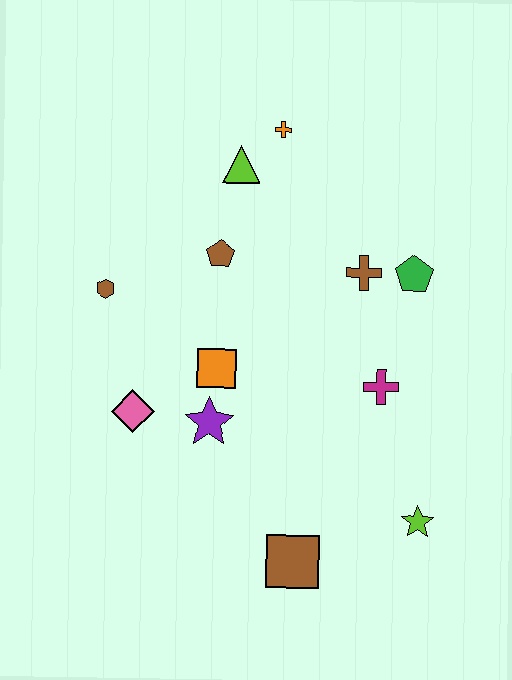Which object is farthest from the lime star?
The orange cross is farthest from the lime star.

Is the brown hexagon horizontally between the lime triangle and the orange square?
No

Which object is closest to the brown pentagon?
The lime triangle is closest to the brown pentagon.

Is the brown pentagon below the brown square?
No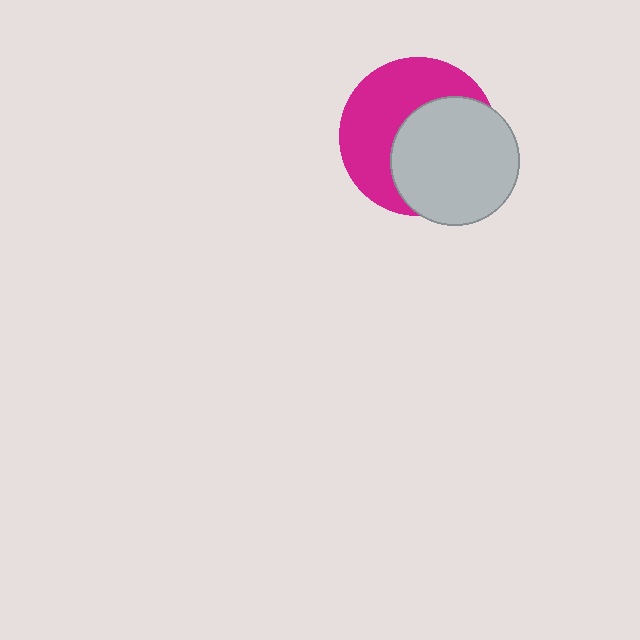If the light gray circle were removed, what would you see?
You would see the complete magenta circle.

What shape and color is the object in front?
The object in front is a light gray circle.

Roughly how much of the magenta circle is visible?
About half of it is visible (roughly 50%).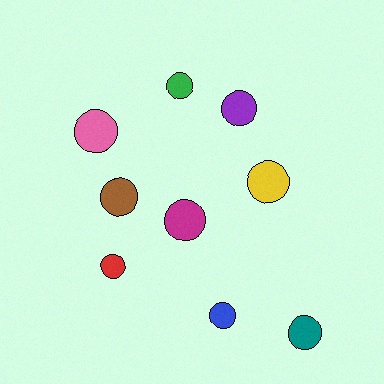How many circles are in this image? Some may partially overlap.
There are 9 circles.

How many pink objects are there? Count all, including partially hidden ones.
There is 1 pink object.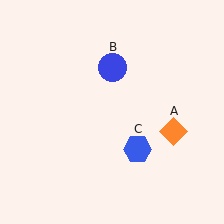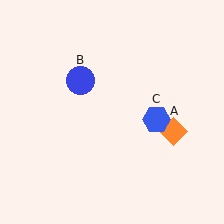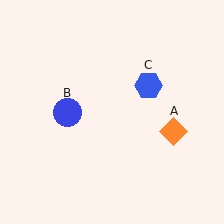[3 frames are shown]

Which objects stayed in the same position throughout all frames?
Orange diamond (object A) remained stationary.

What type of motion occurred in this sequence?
The blue circle (object B), blue hexagon (object C) rotated counterclockwise around the center of the scene.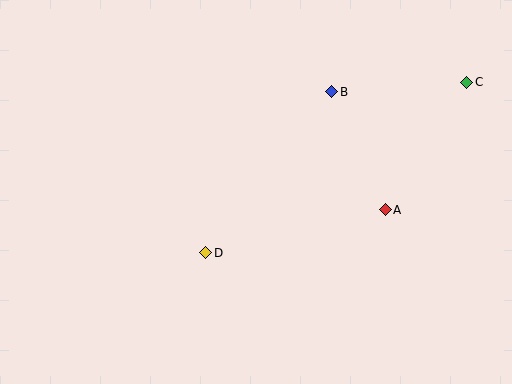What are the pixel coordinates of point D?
Point D is at (206, 253).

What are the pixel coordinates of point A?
Point A is at (385, 210).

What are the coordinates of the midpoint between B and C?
The midpoint between B and C is at (399, 87).